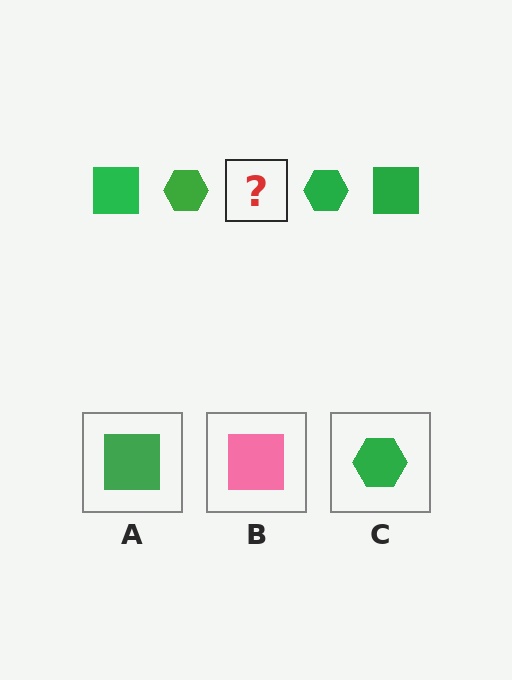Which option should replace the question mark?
Option A.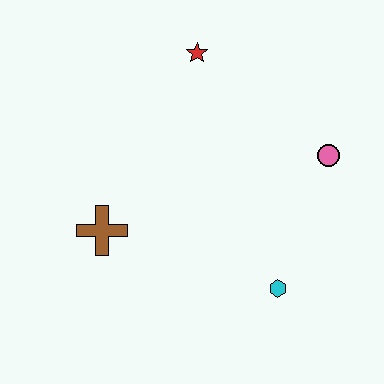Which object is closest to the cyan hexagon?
The pink circle is closest to the cyan hexagon.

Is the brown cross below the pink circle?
Yes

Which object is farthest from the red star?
The cyan hexagon is farthest from the red star.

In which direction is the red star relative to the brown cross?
The red star is above the brown cross.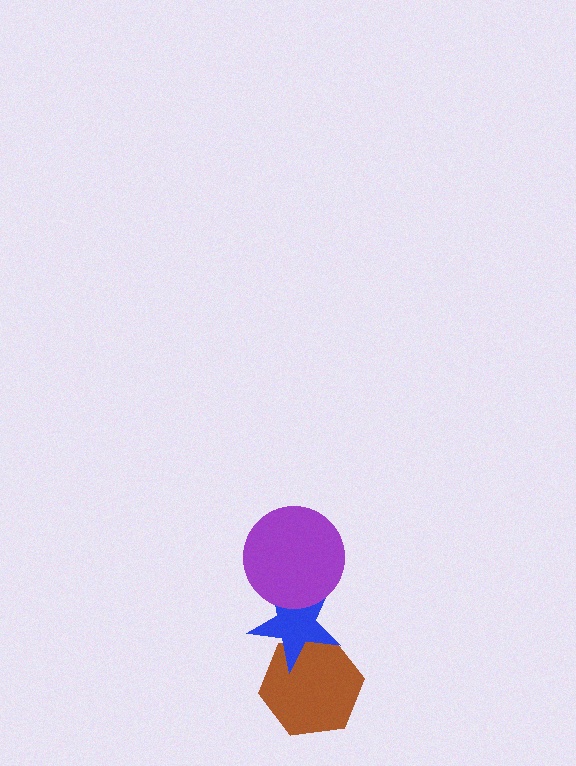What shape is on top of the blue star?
The purple circle is on top of the blue star.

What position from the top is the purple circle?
The purple circle is 1st from the top.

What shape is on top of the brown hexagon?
The blue star is on top of the brown hexagon.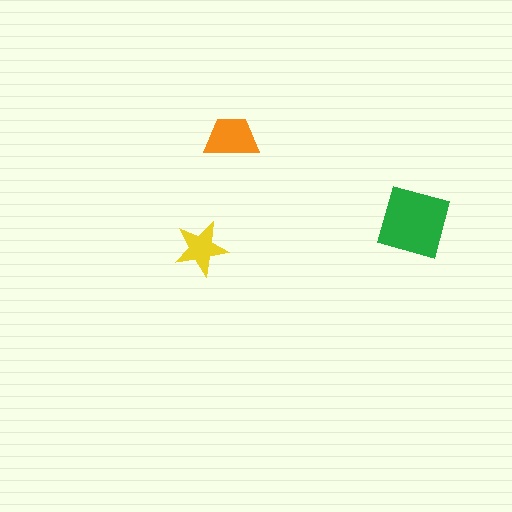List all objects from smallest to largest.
The yellow star, the orange trapezoid, the green square.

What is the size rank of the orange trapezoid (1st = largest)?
2nd.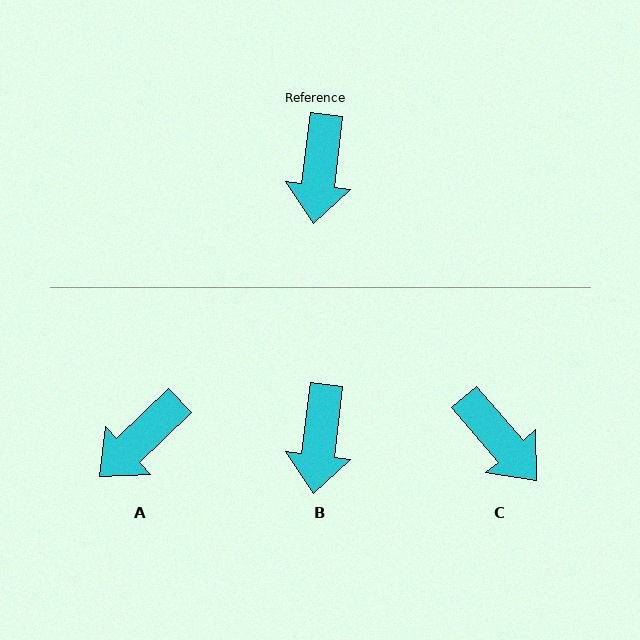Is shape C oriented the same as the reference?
No, it is off by about 48 degrees.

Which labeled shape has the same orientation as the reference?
B.